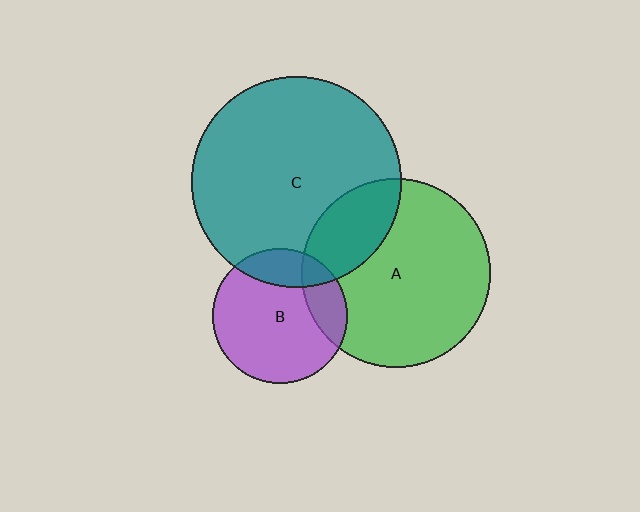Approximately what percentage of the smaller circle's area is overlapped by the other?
Approximately 20%.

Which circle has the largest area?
Circle C (teal).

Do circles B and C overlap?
Yes.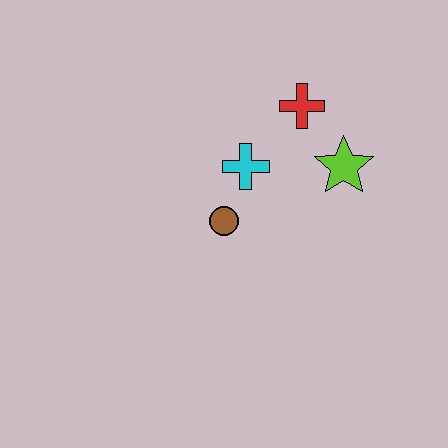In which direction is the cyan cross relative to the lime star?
The cyan cross is to the left of the lime star.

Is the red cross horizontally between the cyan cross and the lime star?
Yes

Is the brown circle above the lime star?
No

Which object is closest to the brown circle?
The cyan cross is closest to the brown circle.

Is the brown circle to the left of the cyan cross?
Yes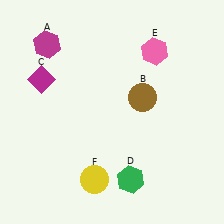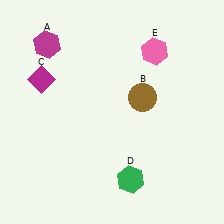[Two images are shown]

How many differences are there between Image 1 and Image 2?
There is 1 difference between the two images.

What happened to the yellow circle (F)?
The yellow circle (F) was removed in Image 2. It was in the bottom-left area of Image 1.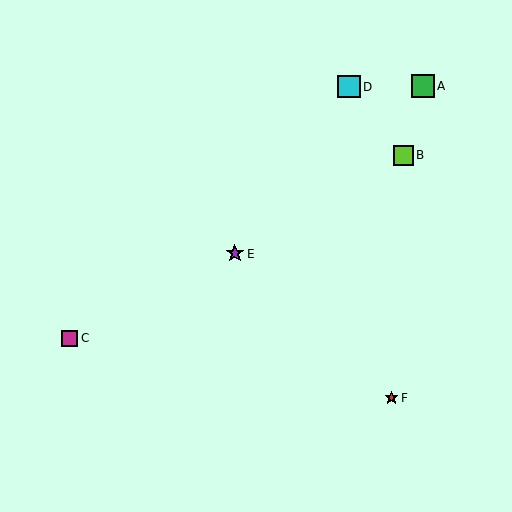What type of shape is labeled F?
Shape F is a red star.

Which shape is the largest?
The green square (labeled A) is the largest.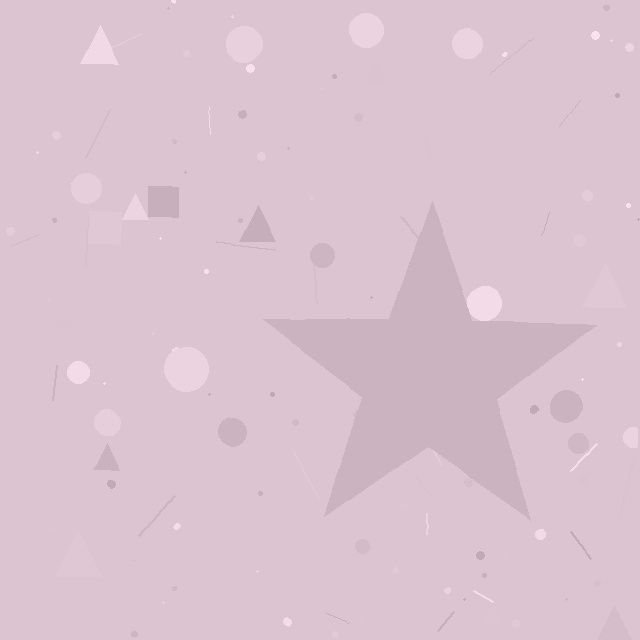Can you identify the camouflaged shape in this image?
The camouflaged shape is a star.